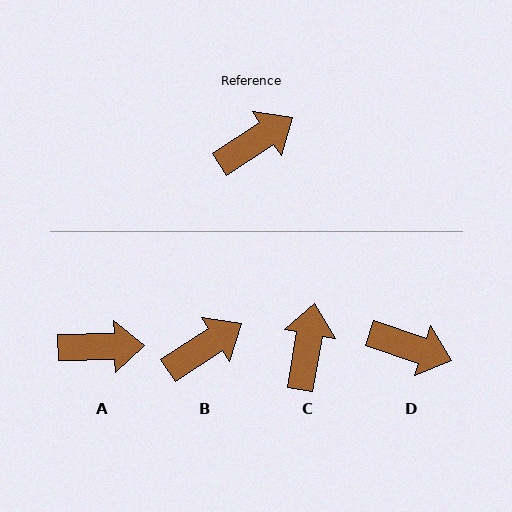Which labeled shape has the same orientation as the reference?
B.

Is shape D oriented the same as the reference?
No, it is off by about 51 degrees.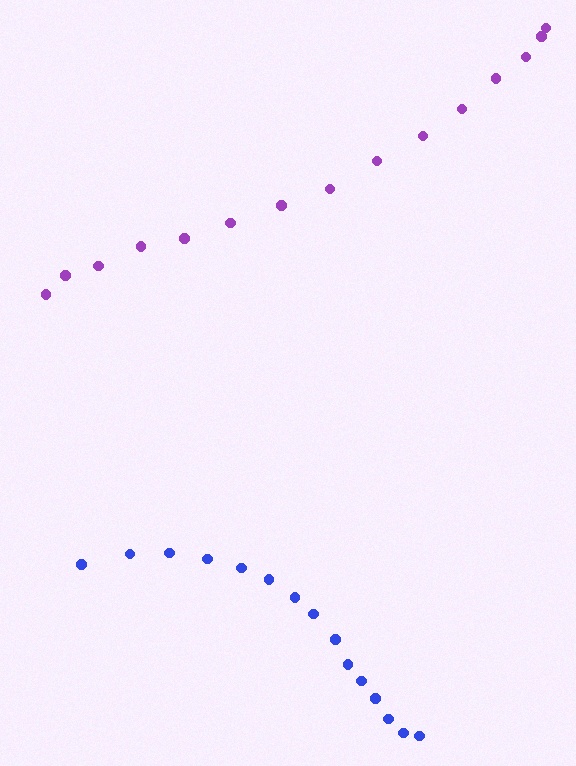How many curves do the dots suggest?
There are 2 distinct paths.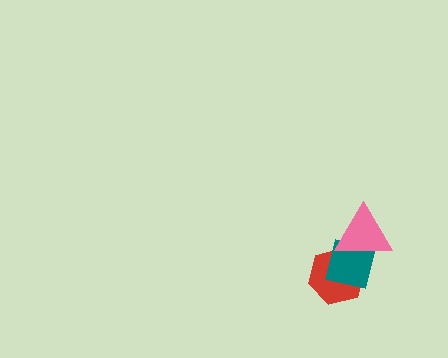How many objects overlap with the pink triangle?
2 objects overlap with the pink triangle.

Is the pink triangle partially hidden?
No, no other shape covers it.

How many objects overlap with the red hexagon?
2 objects overlap with the red hexagon.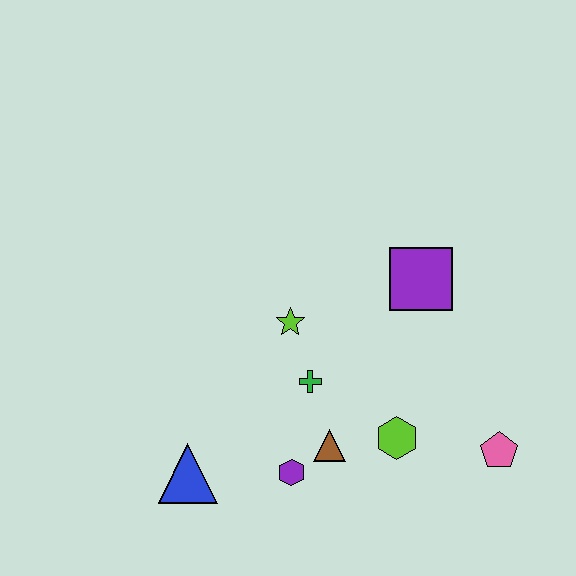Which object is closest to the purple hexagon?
The brown triangle is closest to the purple hexagon.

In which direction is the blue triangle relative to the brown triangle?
The blue triangle is to the left of the brown triangle.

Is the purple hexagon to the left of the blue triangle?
No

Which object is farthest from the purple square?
The blue triangle is farthest from the purple square.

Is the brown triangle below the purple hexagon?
No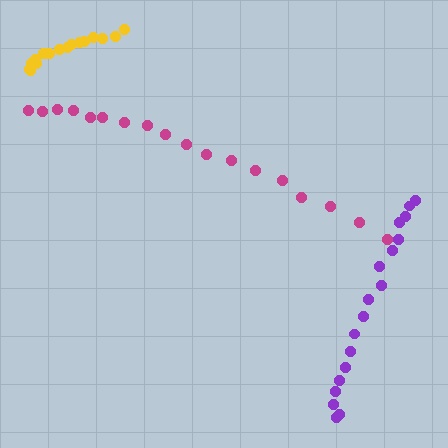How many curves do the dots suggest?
There are 3 distinct paths.